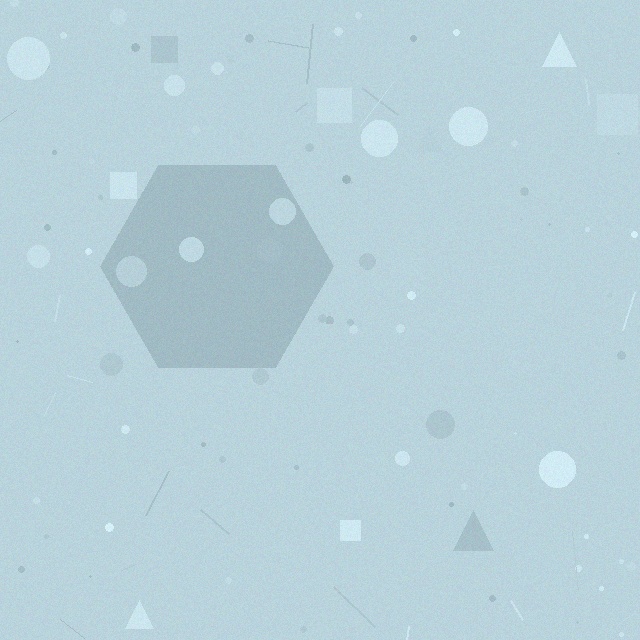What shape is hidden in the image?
A hexagon is hidden in the image.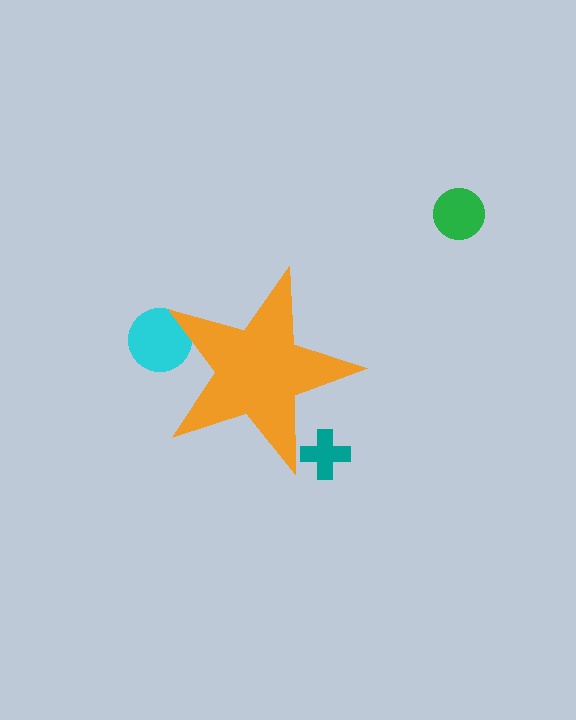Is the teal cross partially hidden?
Yes, the teal cross is partially hidden behind the orange star.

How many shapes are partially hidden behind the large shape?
2 shapes are partially hidden.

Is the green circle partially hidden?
No, the green circle is fully visible.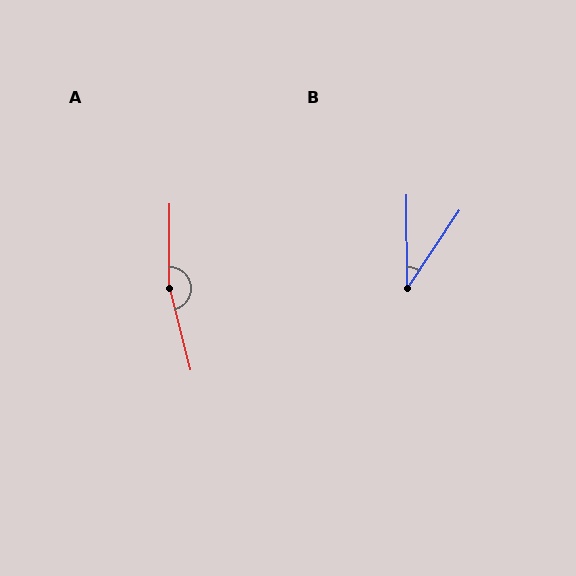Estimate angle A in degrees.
Approximately 165 degrees.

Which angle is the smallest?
B, at approximately 34 degrees.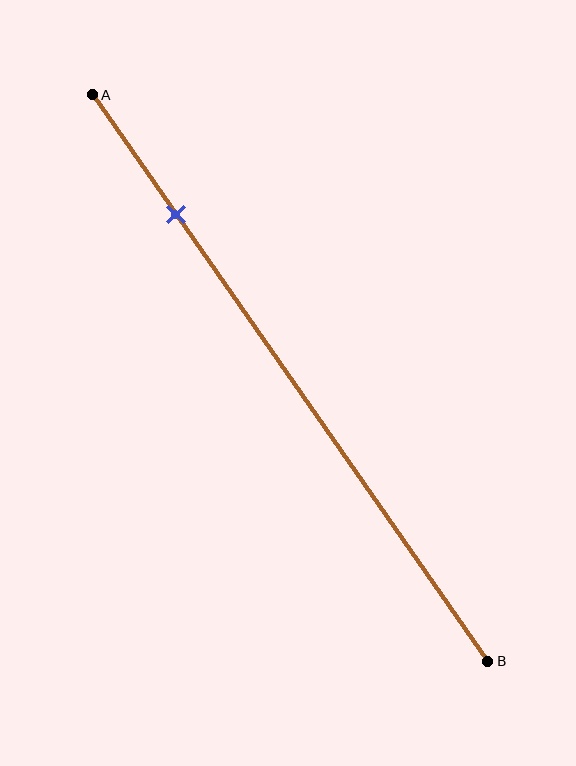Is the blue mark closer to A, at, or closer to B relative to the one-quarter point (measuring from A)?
The blue mark is closer to point A than the one-quarter point of segment AB.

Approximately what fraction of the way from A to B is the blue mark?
The blue mark is approximately 20% of the way from A to B.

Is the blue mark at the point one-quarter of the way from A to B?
No, the mark is at about 20% from A, not at the 25% one-quarter point.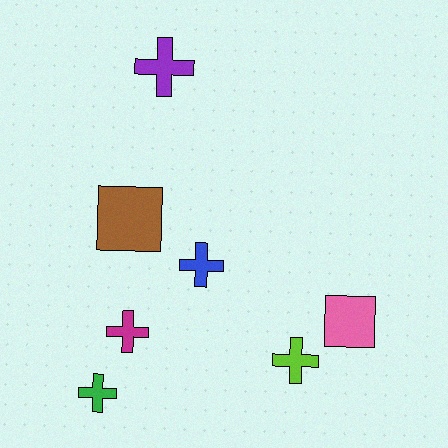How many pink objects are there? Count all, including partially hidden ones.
There is 1 pink object.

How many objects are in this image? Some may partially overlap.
There are 7 objects.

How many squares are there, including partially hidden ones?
There are 2 squares.